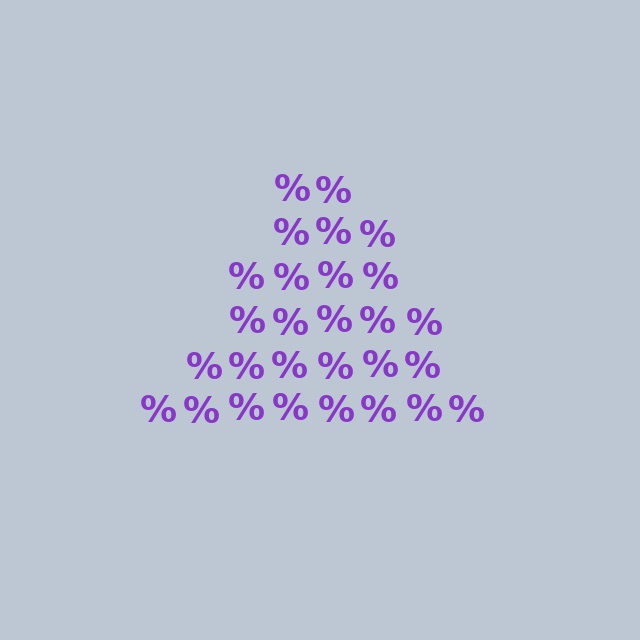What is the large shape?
The large shape is a triangle.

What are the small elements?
The small elements are percent signs.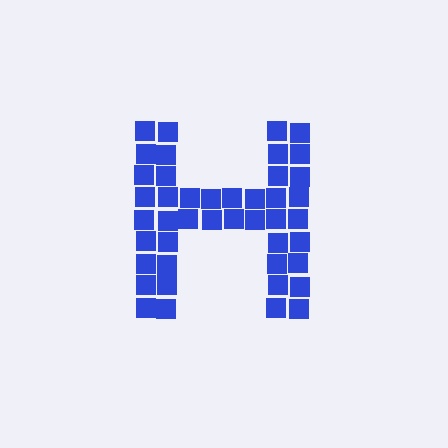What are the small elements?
The small elements are squares.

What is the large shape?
The large shape is the letter H.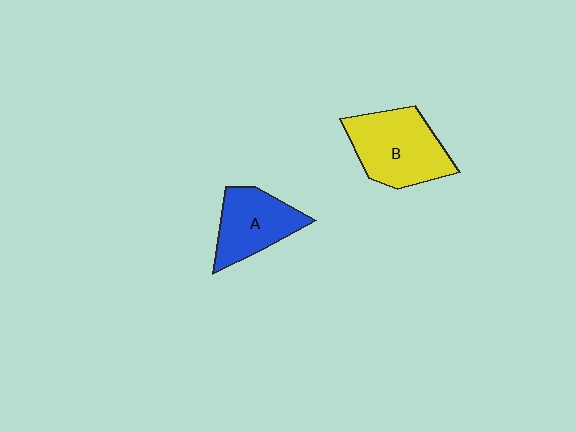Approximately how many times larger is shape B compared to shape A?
Approximately 1.3 times.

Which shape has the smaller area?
Shape A (blue).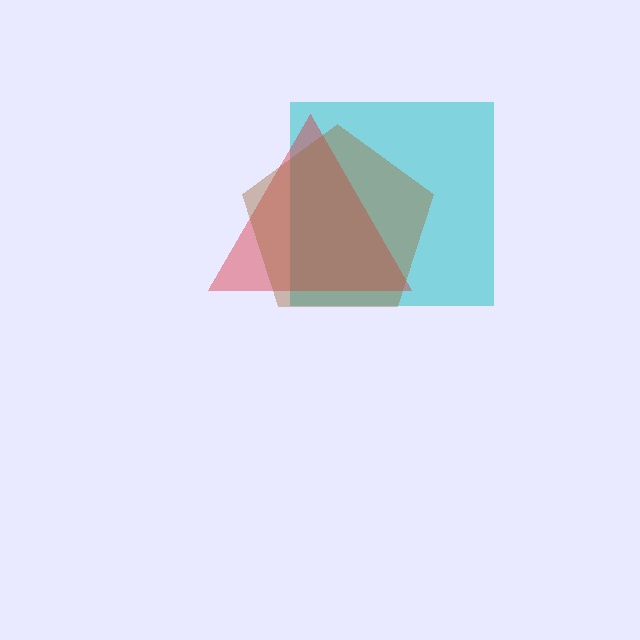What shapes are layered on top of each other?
The layered shapes are: a cyan square, a red triangle, a brown pentagon.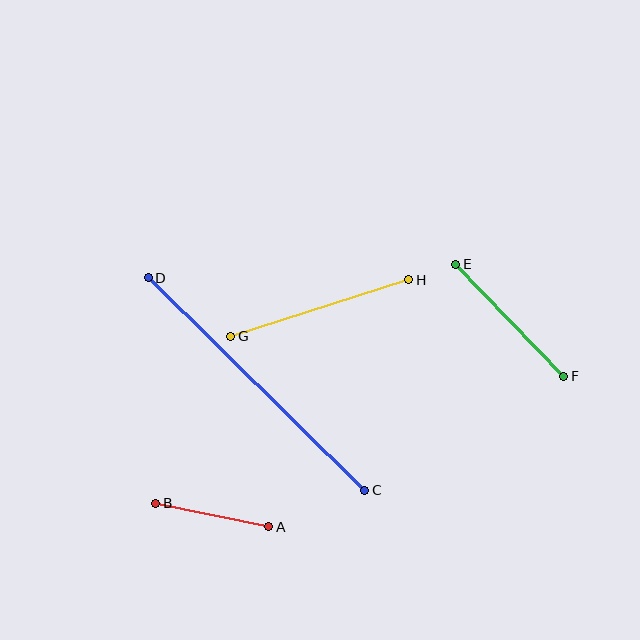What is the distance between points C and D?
The distance is approximately 303 pixels.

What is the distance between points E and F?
The distance is approximately 156 pixels.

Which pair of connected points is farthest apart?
Points C and D are farthest apart.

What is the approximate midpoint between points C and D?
The midpoint is at approximately (256, 384) pixels.